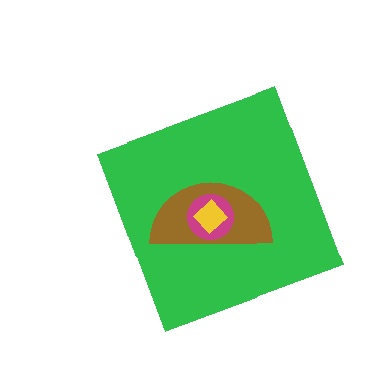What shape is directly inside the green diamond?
The brown semicircle.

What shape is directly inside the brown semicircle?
The magenta circle.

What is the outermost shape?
The green diamond.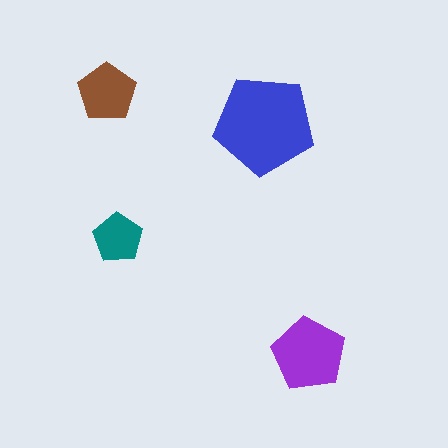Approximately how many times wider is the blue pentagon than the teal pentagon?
About 2 times wider.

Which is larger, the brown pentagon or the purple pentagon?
The purple one.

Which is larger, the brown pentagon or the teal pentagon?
The brown one.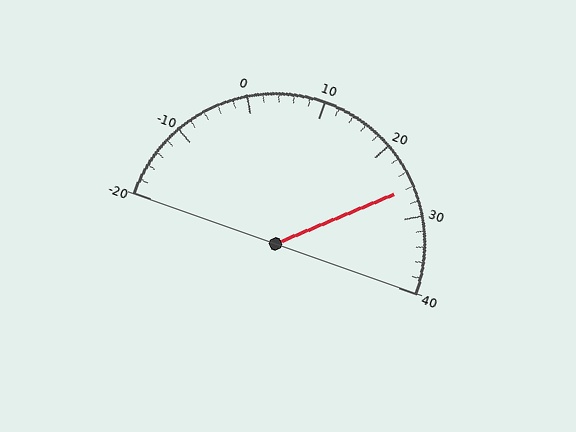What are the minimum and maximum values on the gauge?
The gauge ranges from -20 to 40.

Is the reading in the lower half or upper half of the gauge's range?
The reading is in the upper half of the range (-20 to 40).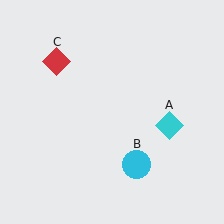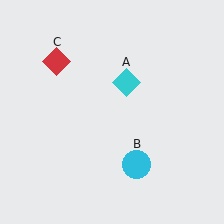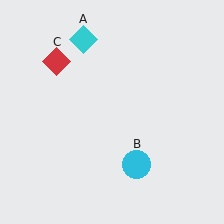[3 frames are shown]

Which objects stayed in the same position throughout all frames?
Cyan circle (object B) and red diamond (object C) remained stationary.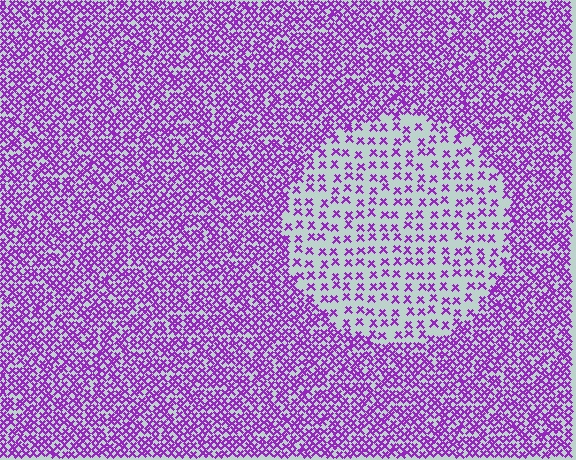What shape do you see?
I see a circle.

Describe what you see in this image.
The image contains small purple elements arranged at two different densities. A circle-shaped region is visible where the elements are less densely packed than the surrounding area.